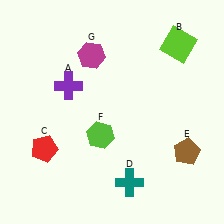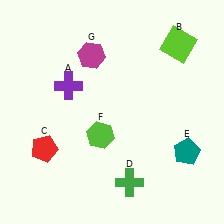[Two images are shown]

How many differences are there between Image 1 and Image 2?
There are 2 differences between the two images.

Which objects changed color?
D changed from teal to green. E changed from brown to teal.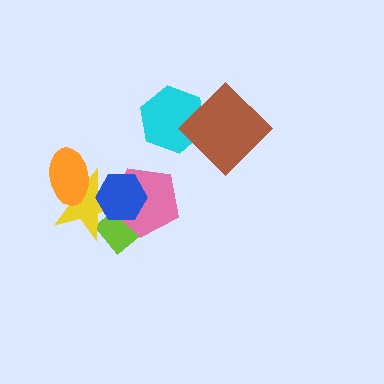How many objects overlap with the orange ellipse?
1 object overlaps with the orange ellipse.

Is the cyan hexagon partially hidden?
Yes, it is partially covered by another shape.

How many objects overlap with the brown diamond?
1 object overlaps with the brown diamond.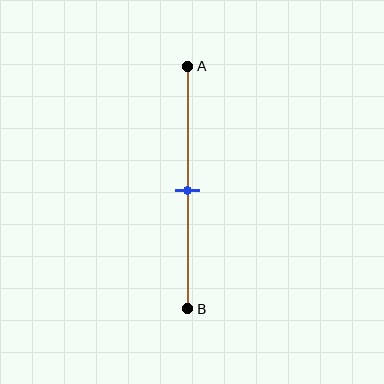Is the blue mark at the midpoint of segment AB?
Yes, the mark is approximately at the midpoint.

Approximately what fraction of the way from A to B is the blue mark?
The blue mark is approximately 50% of the way from A to B.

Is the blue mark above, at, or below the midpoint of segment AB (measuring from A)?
The blue mark is approximately at the midpoint of segment AB.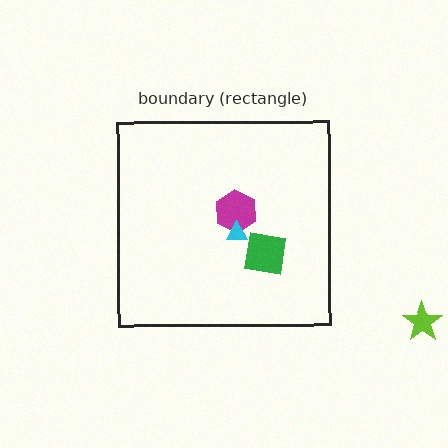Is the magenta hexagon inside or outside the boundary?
Inside.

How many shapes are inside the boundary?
3 inside, 1 outside.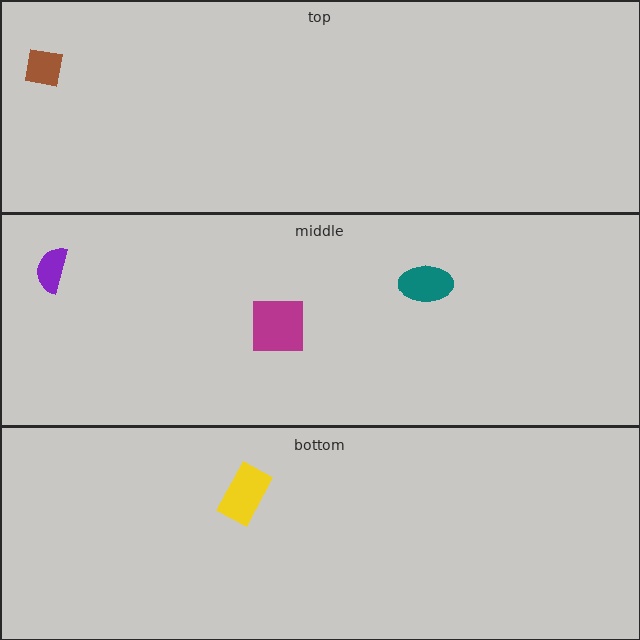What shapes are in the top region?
The brown square.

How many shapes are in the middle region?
3.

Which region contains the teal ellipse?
The middle region.